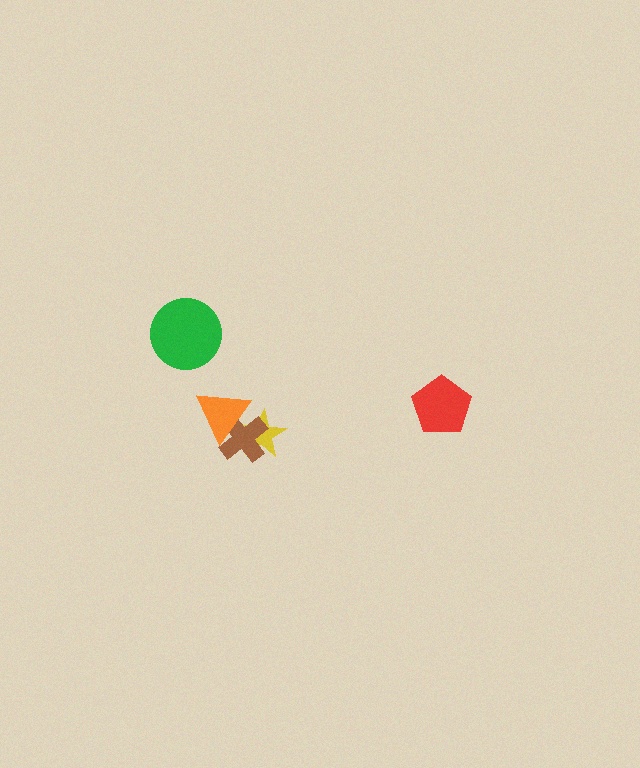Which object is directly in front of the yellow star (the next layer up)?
The brown cross is directly in front of the yellow star.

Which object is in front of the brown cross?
The orange triangle is in front of the brown cross.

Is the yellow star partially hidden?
Yes, it is partially covered by another shape.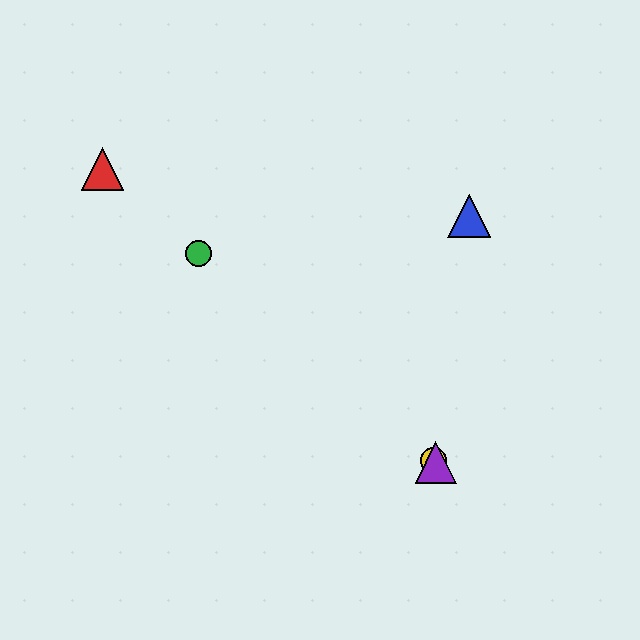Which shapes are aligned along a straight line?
The red triangle, the green circle, the yellow circle, the purple triangle are aligned along a straight line.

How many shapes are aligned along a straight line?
4 shapes (the red triangle, the green circle, the yellow circle, the purple triangle) are aligned along a straight line.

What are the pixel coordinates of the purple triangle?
The purple triangle is at (436, 462).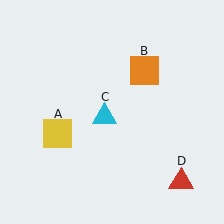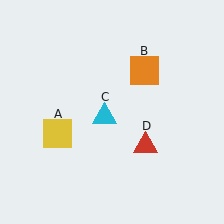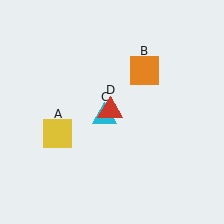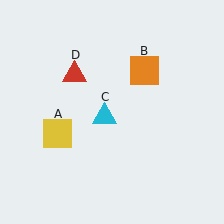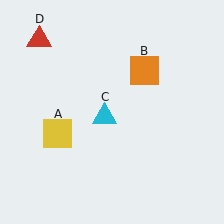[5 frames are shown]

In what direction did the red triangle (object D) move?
The red triangle (object D) moved up and to the left.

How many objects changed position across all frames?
1 object changed position: red triangle (object D).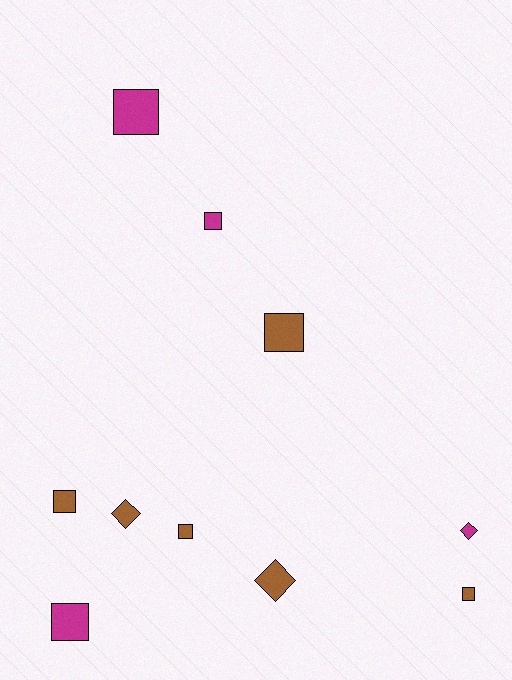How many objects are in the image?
There are 10 objects.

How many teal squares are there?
There are no teal squares.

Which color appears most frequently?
Brown, with 6 objects.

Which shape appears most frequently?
Square, with 7 objects.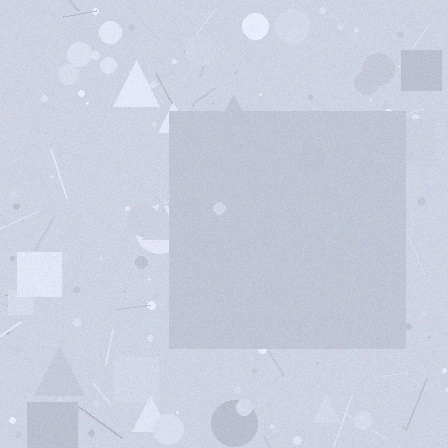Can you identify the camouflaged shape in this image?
The camouflaged shape is a square.